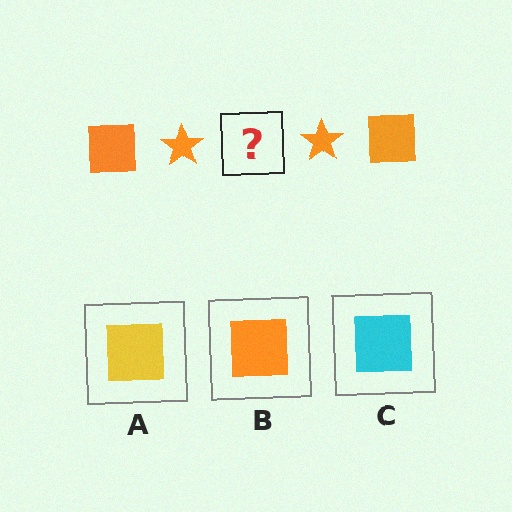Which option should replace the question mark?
Option B.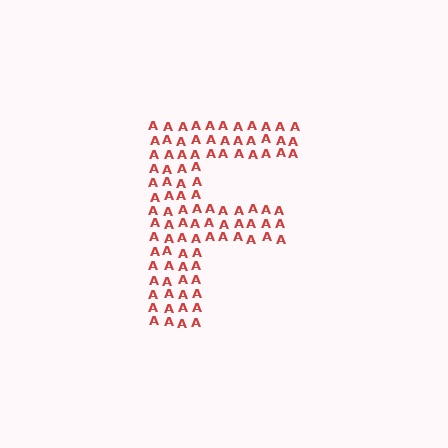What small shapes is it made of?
It is made of small letter A's.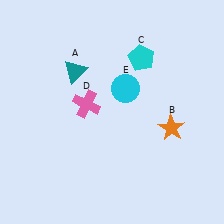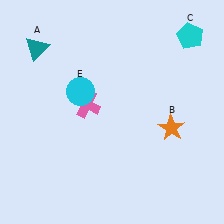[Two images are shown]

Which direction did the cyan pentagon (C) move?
The cyan pentagon (C) moved right.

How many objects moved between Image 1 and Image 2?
3 objects moved between the two images.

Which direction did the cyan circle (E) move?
The cyan circle (E) moved left.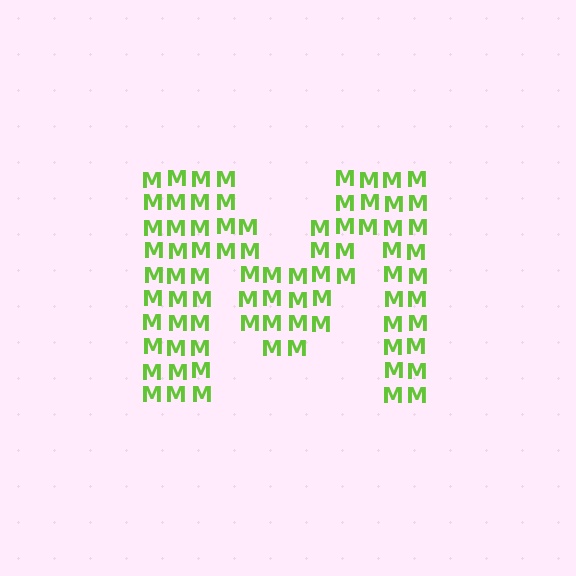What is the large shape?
The large shape is the letter M.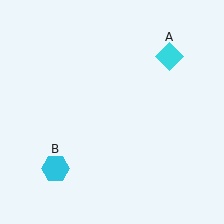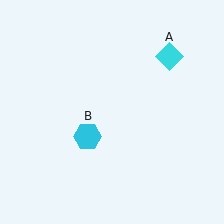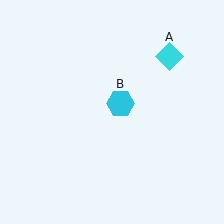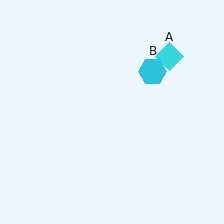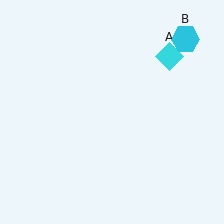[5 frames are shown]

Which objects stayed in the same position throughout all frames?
Cyan diamond (object A) remained stationary.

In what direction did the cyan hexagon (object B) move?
The cyan hexagon (object B) moved up and to the right.